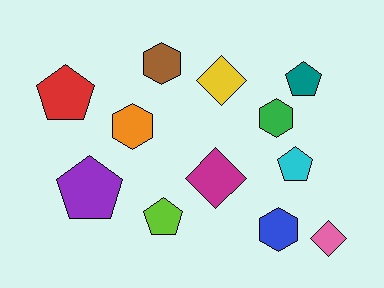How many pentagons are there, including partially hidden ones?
There are 5 pentagons.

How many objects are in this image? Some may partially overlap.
There are 12 objects.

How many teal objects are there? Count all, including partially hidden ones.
There is 1 teal object.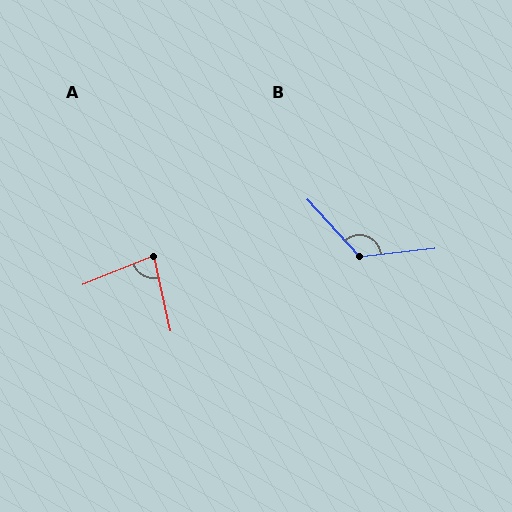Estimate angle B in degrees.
Approximately 126 degrees.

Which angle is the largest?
B, at approximately 126 degrees.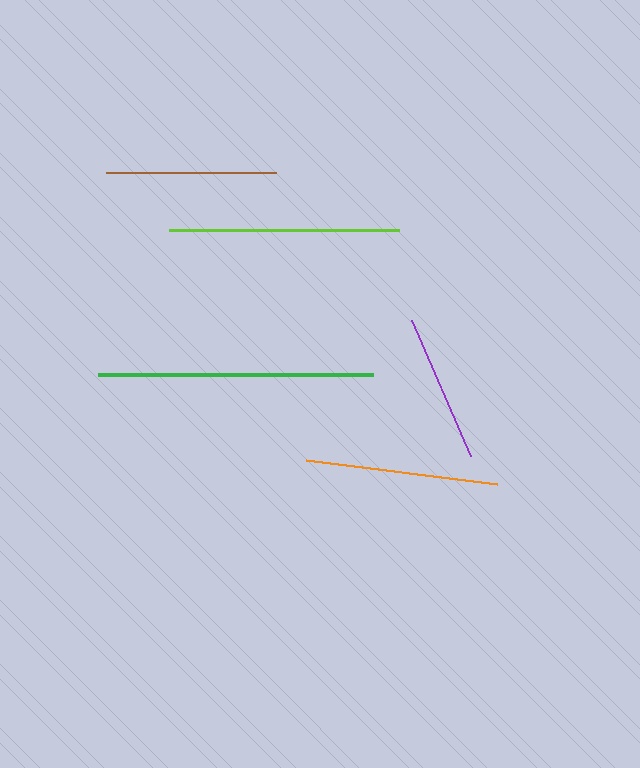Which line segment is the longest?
The green line is the longest at approximately 275 pixels.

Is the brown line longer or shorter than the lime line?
The lime line is longer than the brown line.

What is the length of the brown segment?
The brown segment is approximately 170 pixels long.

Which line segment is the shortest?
The purple line is the shortest at approximately 148 pixels.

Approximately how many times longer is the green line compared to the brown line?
The green line is approximately 1.6 times the length of the brown line.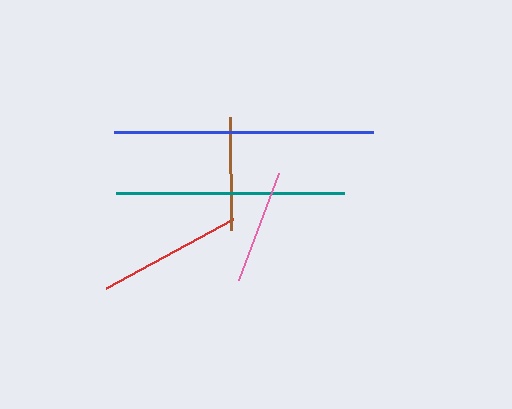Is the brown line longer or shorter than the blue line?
The blue line is longer than the brown line.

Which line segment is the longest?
The blue line is the longest at approximately 259 pixels.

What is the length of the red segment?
The red segment is approximately 145 pixels long.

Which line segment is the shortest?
The brown line is the shortest at approximately 113 pixels.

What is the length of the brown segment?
The brown segment is approximately 113 pixels long.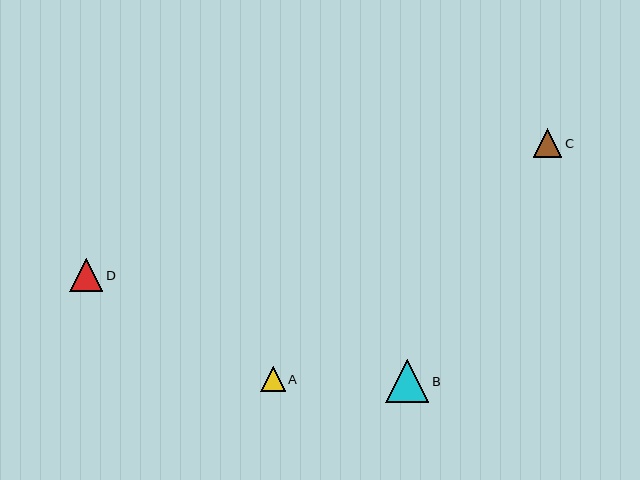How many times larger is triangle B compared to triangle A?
Triangle B is approximately 1.8 times the size of triangle A.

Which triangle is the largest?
Triangle B is the largest with a size of approximately 43 pixels.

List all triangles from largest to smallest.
From largest to smallest: B, D, C, A.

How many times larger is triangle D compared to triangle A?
Triangle D is approximately 1.4 times the size of triangle A.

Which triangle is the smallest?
Triangle A is the smallest with a size of approximately 25 pixels.